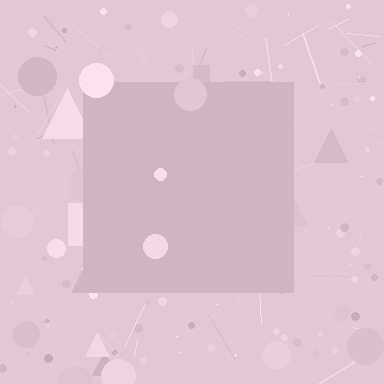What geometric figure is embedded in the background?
A square is embedded in the background.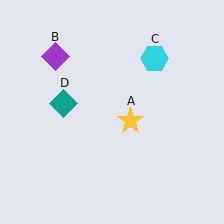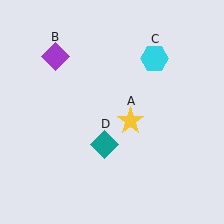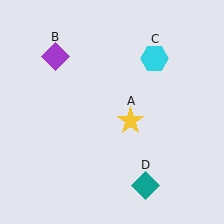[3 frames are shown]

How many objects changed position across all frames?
1 object changed position: teal diamond (object D).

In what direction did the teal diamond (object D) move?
The teal diamond (object D) moved down and to the right.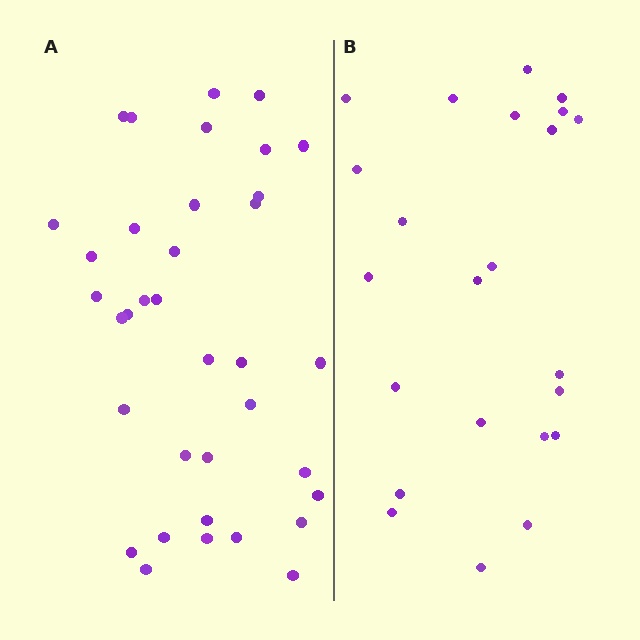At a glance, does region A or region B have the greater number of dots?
Region A (the left region) has more dots.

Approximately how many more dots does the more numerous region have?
Region A has approximately 15 more dots than region B.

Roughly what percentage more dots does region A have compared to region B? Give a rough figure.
About 55% more.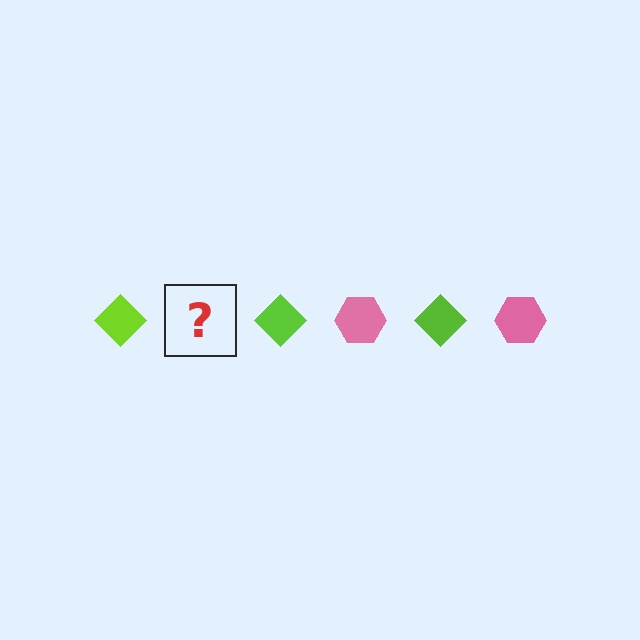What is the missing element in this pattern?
The missing element is a pink hexagon.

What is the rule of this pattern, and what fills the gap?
The rule is that the pattern alternates between lime diamond and pink hexagon. The gap should be filled with a pink hexagon.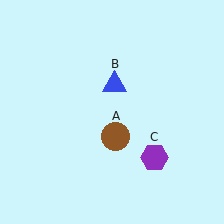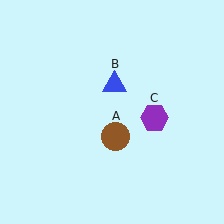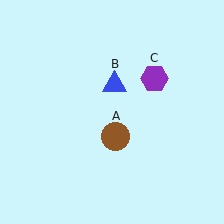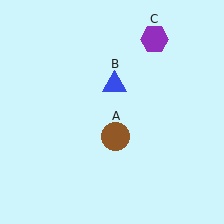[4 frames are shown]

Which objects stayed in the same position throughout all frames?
Brown circle (object A) and blue triangle (object B) remained stationary.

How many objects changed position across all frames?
1 object changed position: purple hexagon (object C).